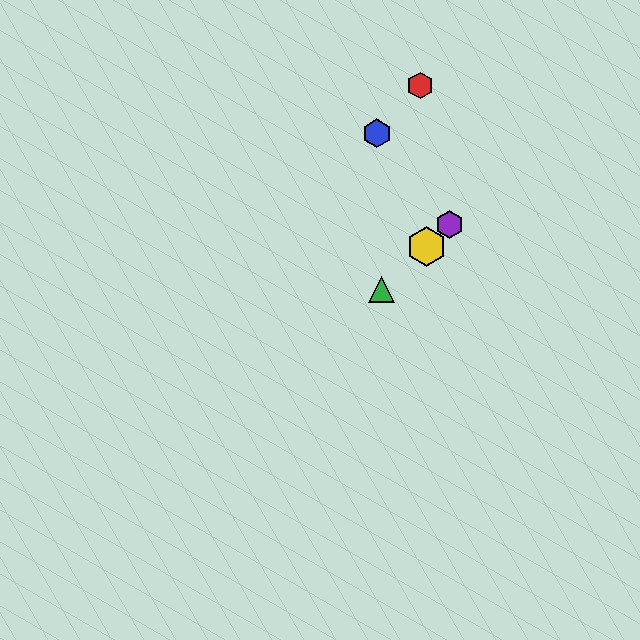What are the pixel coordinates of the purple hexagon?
The purple hexagon is at (449, 224).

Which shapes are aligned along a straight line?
The green triangle, the yellow hexagon, the purple hexagon are aligned along a straight line.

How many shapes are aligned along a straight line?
3 shapes (the green triangle, the yellow hexagon, the purple hexagon) are aligned along a straight line.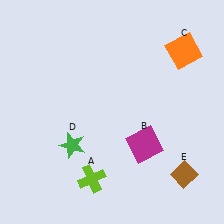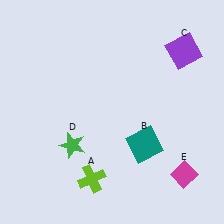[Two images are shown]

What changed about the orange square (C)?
In Image 1, C is orange. In Image 2, it changed to purple.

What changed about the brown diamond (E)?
In Image 1, E is brown. In Image 2, it changed to magenta.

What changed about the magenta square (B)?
In Image 1, B is magenta. In Image 2, it changed to teal.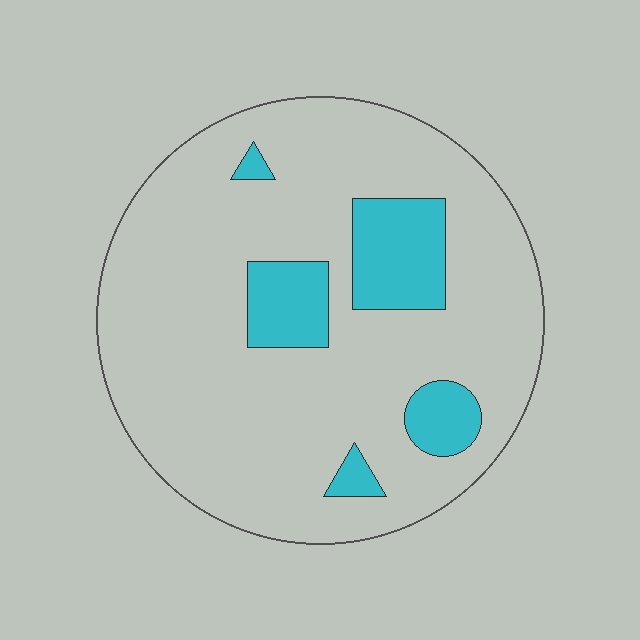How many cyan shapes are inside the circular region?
5.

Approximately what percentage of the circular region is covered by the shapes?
Approximately 15%.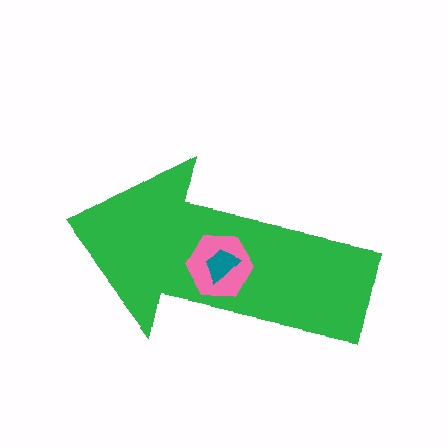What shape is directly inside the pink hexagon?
The teal trapezoid.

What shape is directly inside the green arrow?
The pink hexagon.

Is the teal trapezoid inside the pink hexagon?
Yes.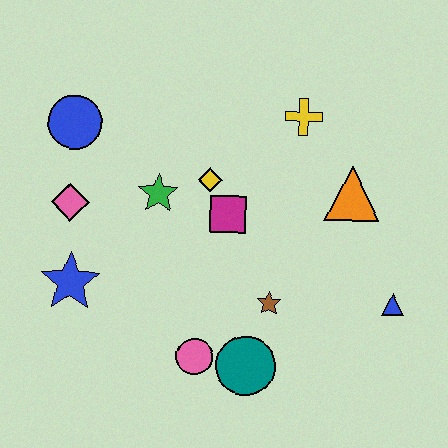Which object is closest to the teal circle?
The pink circle is closest to the teal circle.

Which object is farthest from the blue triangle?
The blue circle is farthest from the blue triangle.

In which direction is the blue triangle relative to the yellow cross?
The blue triangle is below the yellow cross.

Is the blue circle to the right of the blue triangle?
No